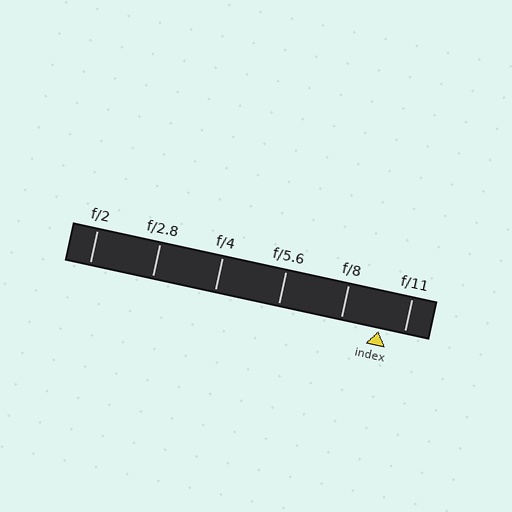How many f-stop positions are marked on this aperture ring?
There are 6 f-stop positions marked.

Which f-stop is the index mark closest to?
The index mark is closest to f/11.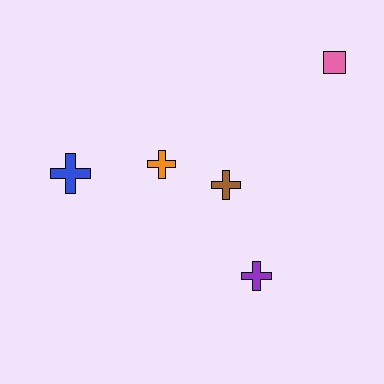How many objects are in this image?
There are 5 objects.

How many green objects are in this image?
There are no green objects.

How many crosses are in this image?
There are 4 crosses.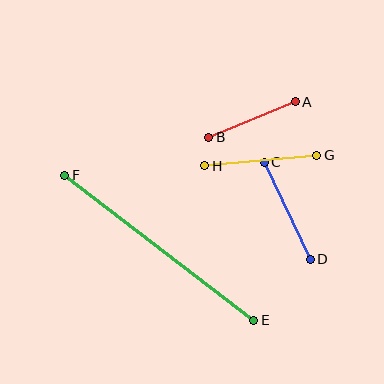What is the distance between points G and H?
The distance is approximately 113 pixels.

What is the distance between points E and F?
The distance is approximately 238 pixels.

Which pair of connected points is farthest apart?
Points E and F are farthest apart.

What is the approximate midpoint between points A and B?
The midpoint is at approximately (252, 119) pixels.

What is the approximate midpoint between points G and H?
The midpoint is at approximately (261, 161) pixels.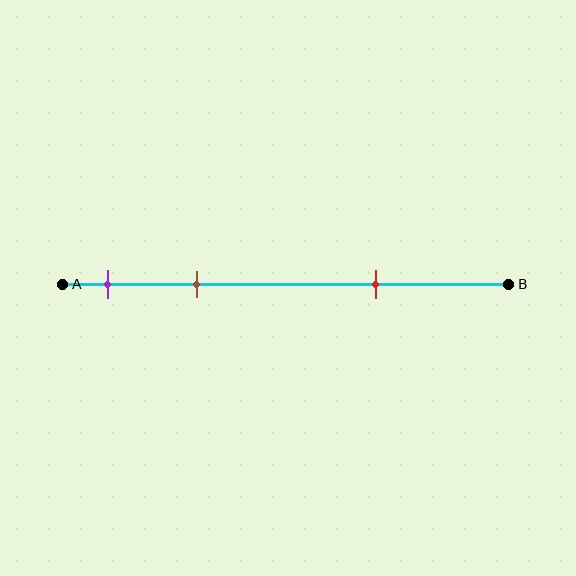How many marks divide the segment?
There are 3 marks dividing the segment.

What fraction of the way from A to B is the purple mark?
The purple mark is approximately 10% (0.1) of the way from A to B.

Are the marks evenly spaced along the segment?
No, the marks are not evenly spaced.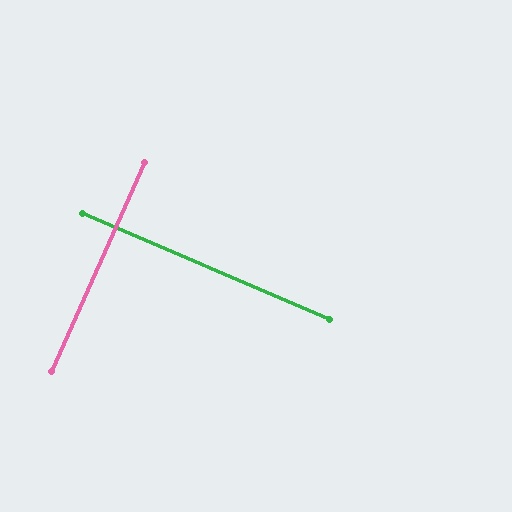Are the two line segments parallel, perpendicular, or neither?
Perpendicular — they meet at approximately 89°.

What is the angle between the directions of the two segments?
Approximately 89 degrees.